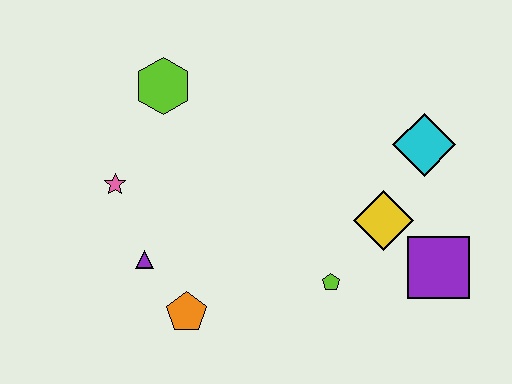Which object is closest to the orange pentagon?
The purple triangle is closest to the orange pentagon.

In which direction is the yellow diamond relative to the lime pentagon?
The yellow diamond is above the lime pentagon.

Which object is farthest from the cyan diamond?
The pink star is farthest from the cyan diamond.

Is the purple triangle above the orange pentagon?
Yes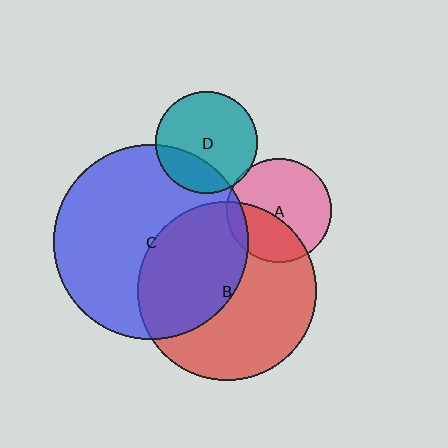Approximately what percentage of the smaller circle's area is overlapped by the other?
Approximately 35%.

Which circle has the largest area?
Circle C (blue).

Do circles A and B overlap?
Yes.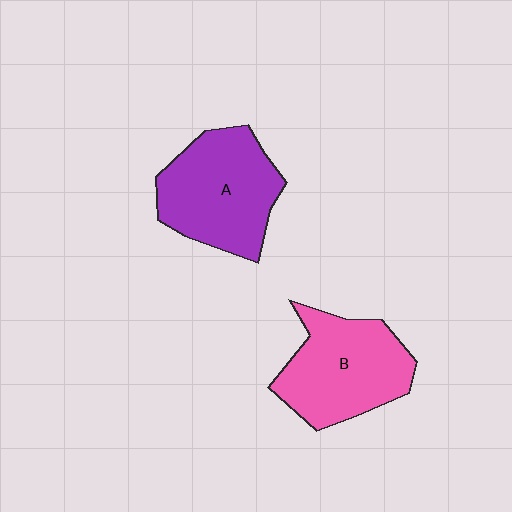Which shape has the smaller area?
Shape B (pink).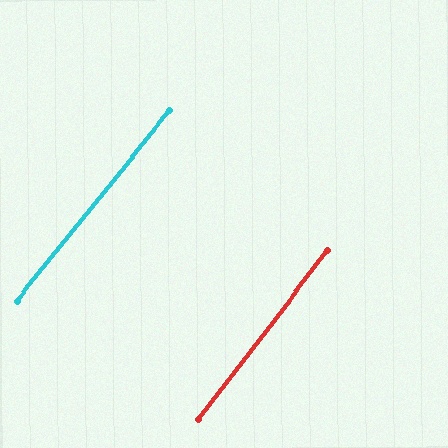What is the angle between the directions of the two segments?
Approximately 1 degree.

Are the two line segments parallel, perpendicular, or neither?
Parallel — their directions differ by only 1.4°.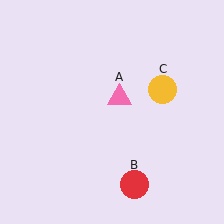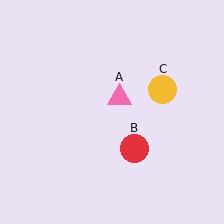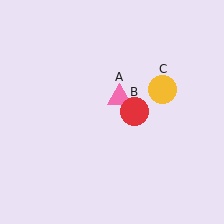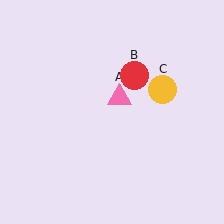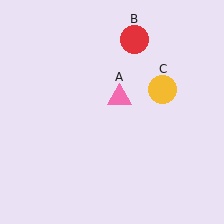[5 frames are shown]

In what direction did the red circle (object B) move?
The red circle (object B) moved up.